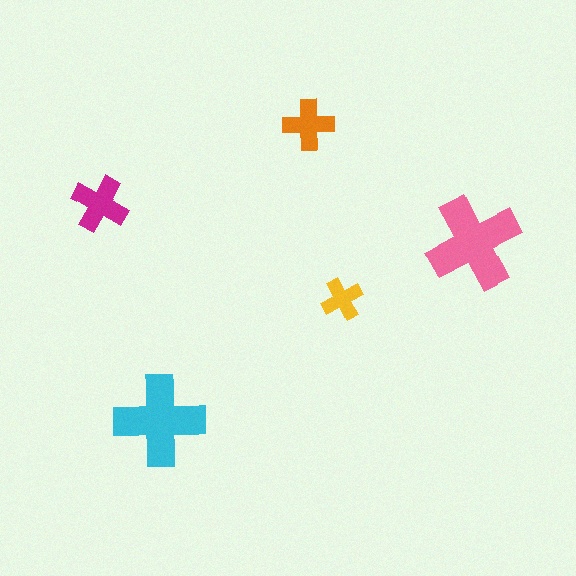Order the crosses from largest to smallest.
the pink one, the cyan one, the magenta one, the orange one, the yellow one.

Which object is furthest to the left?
The magenta cross is leftmost.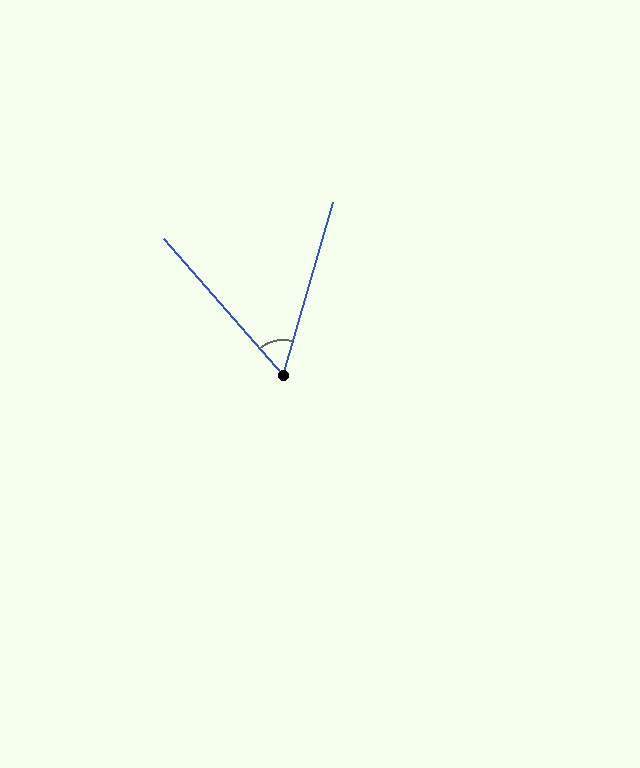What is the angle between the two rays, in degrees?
Approximately 57 degrees.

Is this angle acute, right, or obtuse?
It is acute.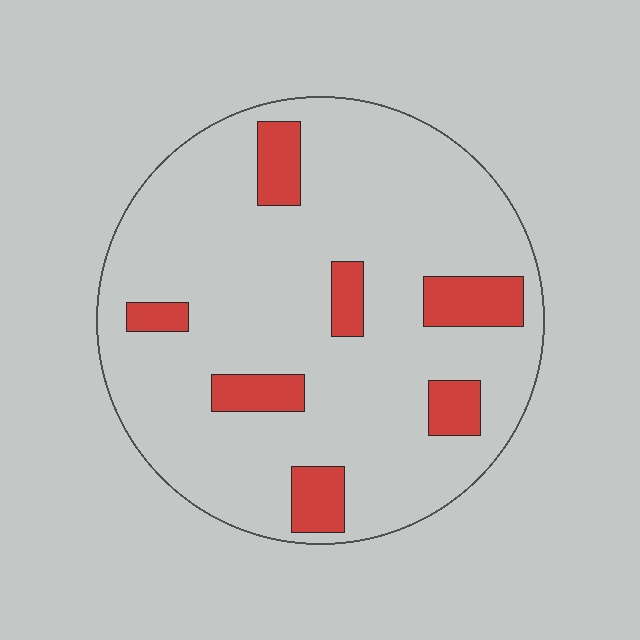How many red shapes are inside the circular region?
7.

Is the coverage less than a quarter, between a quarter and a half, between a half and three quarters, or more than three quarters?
Less than a quarter.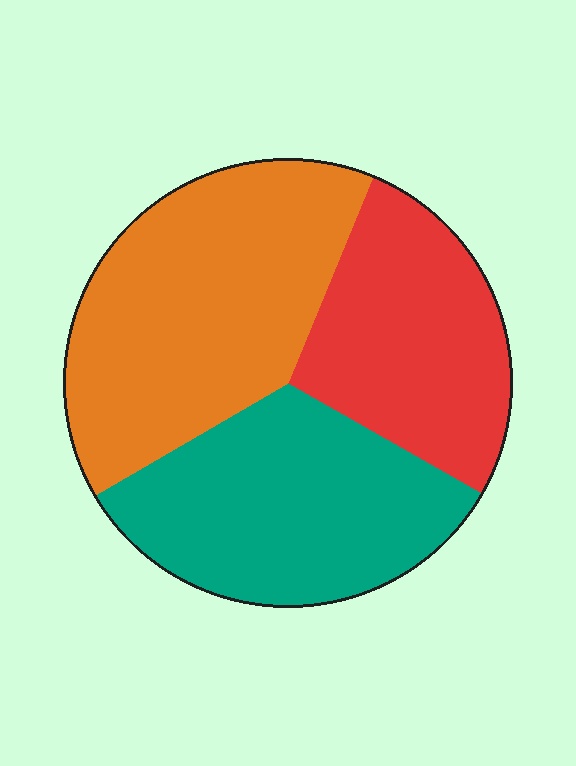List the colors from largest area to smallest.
From largest to smallest: orange, teal, red.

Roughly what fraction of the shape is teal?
Teal takes up about one third (1/3) of the shape.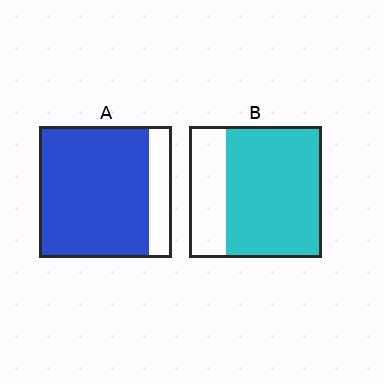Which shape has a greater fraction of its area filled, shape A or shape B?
Shape A.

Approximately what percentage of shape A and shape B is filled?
A is approximately 85% and B is approximately 70%.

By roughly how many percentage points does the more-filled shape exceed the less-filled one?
By roughly 10 percentage points (A over B).